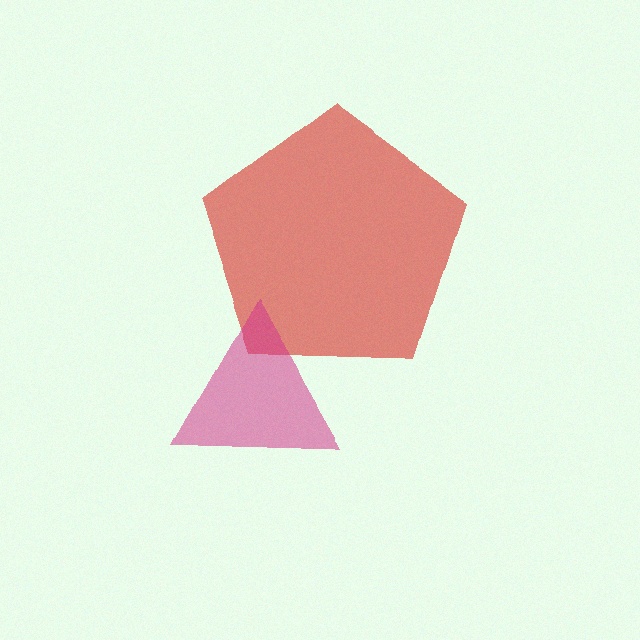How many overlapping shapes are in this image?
There are 2 overlapping shapes in the image.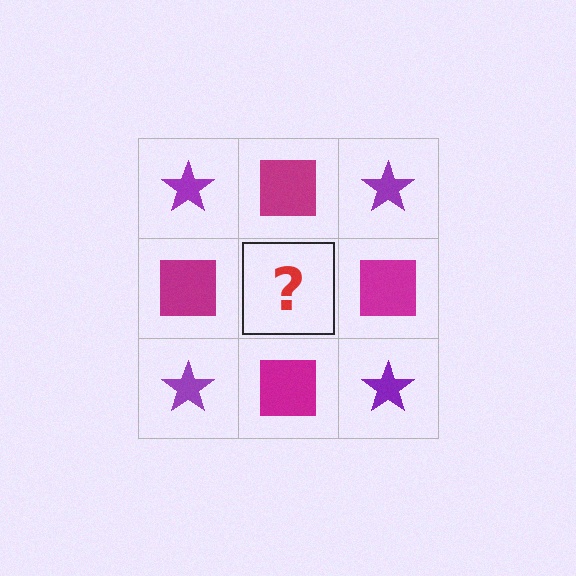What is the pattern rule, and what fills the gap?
The rule is that it alternates purple star and magenta square in a checkerboard pattern. The gap should be filled with a purple star.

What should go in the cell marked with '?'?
The missing cell should contain a purple star.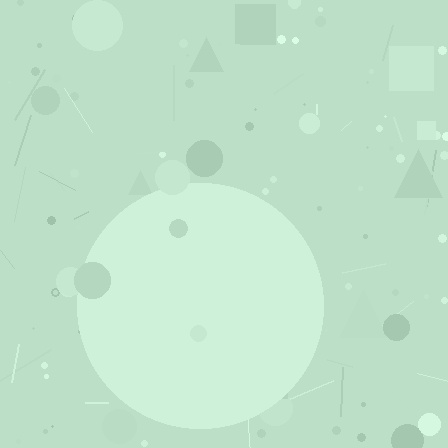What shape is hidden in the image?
A circle is hidden in the image.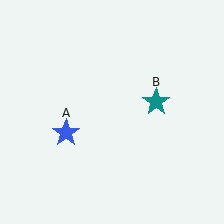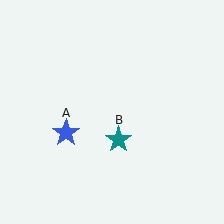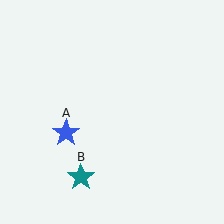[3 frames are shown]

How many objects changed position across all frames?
1 object changed position: teal star (object B).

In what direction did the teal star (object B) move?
The teal star (object B) moved down and to the left.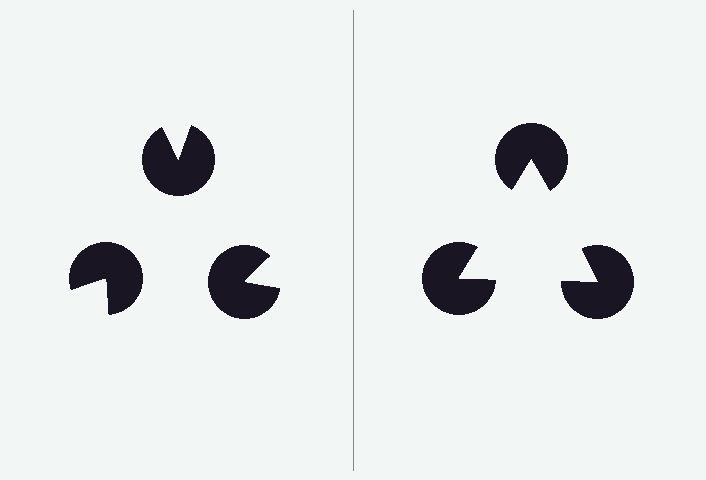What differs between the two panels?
The pac-man discs are positioned identically on both sides; only the wedge orientations differ. On the right they align to a triangle; on the left they are misaligned.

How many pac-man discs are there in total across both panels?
6 — 3 on each side.